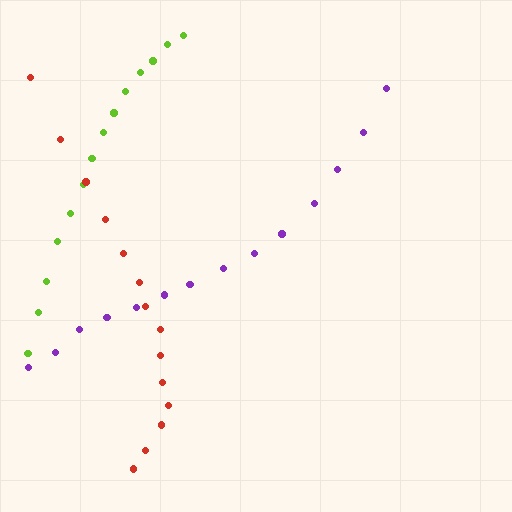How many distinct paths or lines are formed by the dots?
There are 3 distinct paths.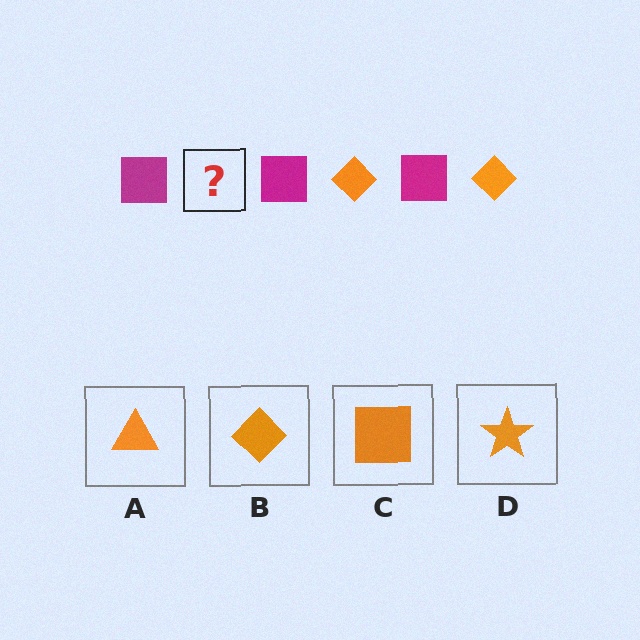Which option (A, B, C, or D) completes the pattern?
B.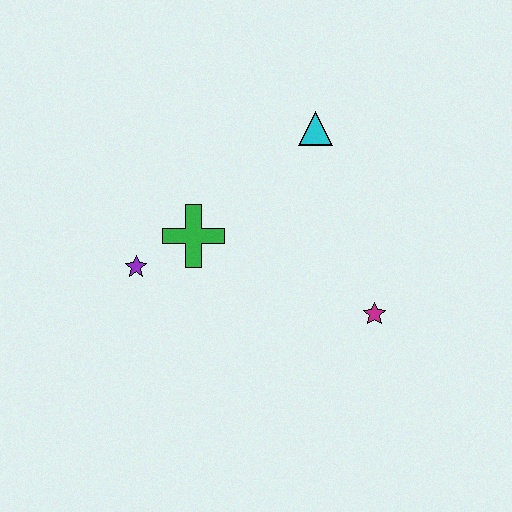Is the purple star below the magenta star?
No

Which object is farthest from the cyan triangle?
The purple star is farthest from the cyan triangle.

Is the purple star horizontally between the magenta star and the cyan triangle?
No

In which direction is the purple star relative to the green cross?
The purple star is to the left of the green cross.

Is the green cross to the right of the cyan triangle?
No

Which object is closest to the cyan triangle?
The green cross is closest to the cyan triangle.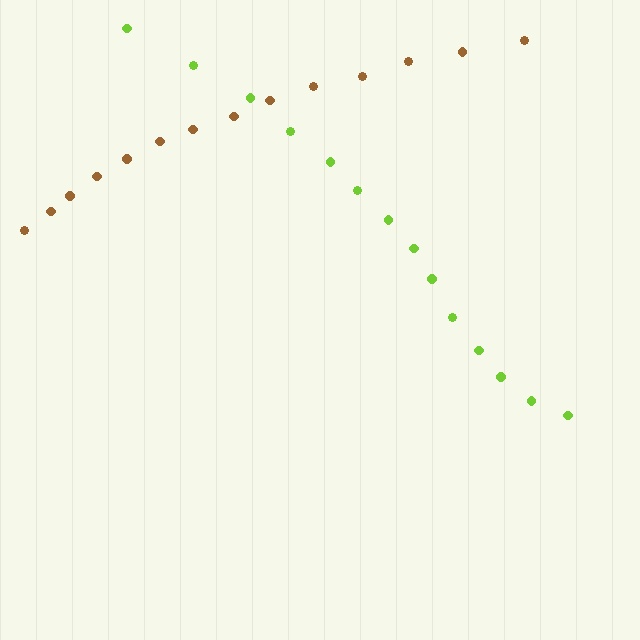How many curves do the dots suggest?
There are 2 distinct paths.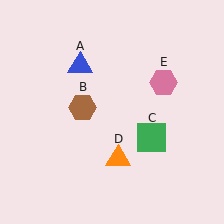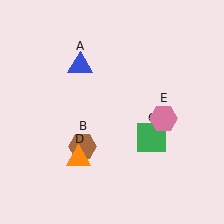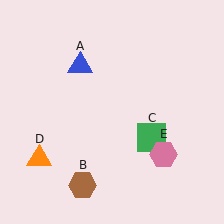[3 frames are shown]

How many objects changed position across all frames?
3 objects changed position: brown hexagon (object B), orange triangle (object D), pink hexagon (object E).